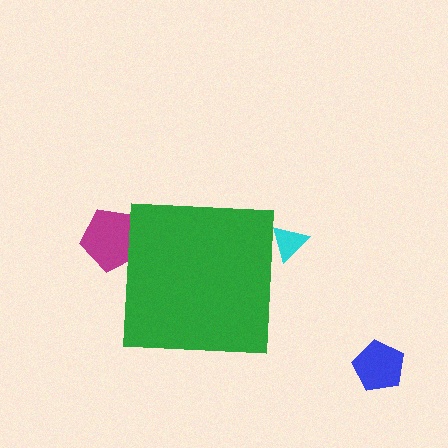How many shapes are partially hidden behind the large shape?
2 shapes are partially hidden.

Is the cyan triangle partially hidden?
Yes, the cyan triangle is partially hidden behind the green square.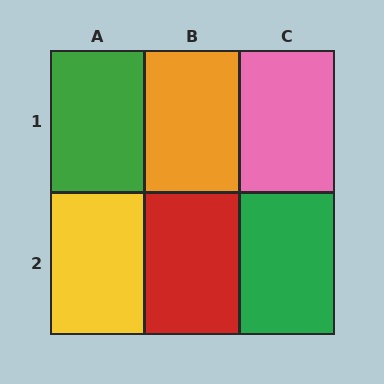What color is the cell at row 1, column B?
Orange.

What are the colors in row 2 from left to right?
Yellow, red, green.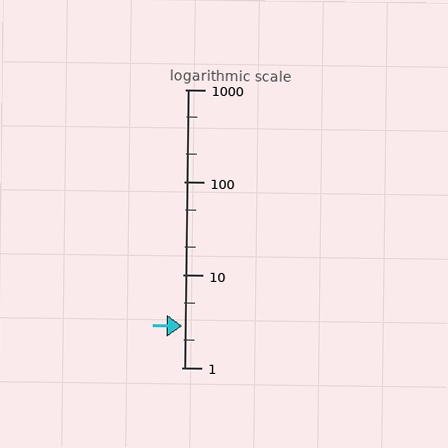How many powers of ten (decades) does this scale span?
The scale spans 3 decades, from 1 to 1000.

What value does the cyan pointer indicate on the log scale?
The pointer indicates approximately 2.8.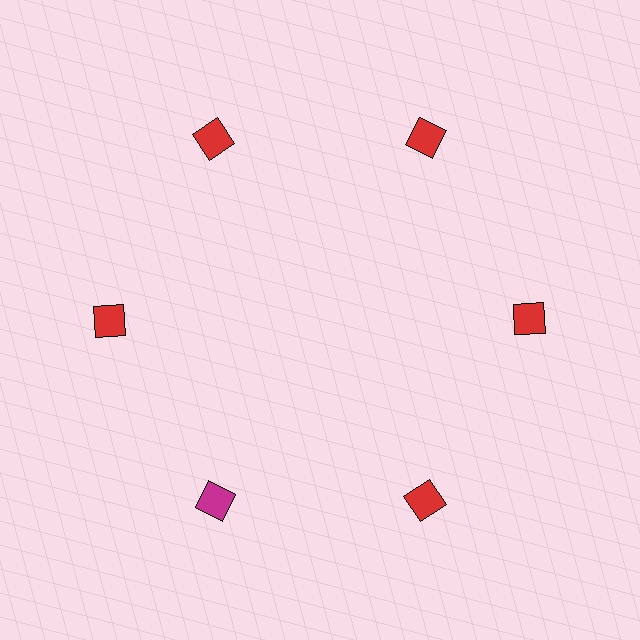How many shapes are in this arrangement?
There are 6 shapes arranged in a ring pattern.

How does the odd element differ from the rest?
It has a different color: magenta instead of red.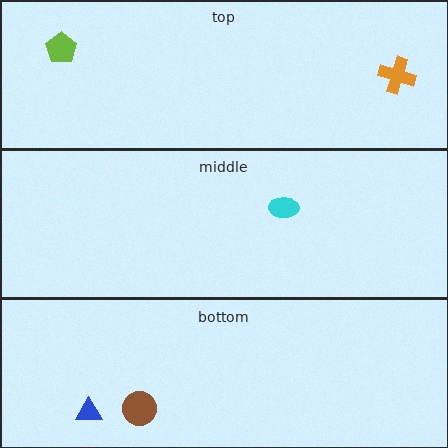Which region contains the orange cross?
The top region.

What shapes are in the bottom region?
The brown circle, the blue triangle.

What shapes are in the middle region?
The cyan ellipse.